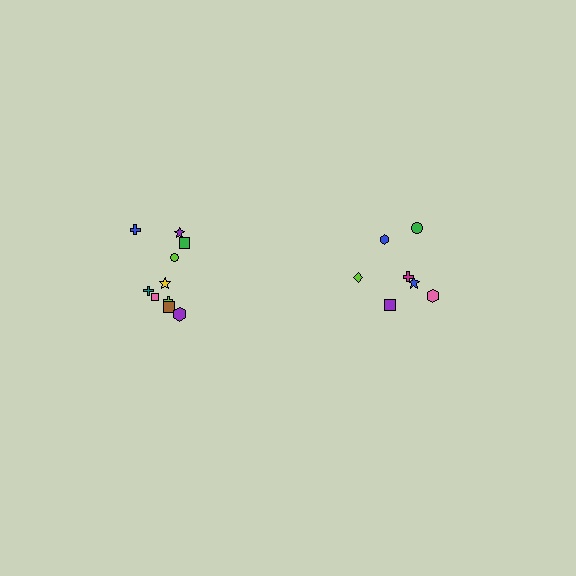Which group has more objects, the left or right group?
The left group.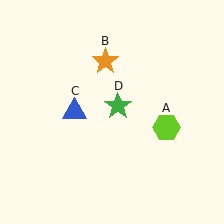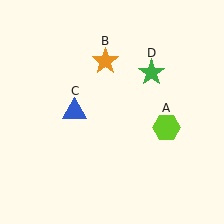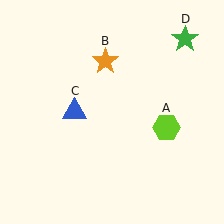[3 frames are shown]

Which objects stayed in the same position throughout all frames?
Lime hexagon (object A) and orange star (object B) and blue triangle (object C) remained stationary.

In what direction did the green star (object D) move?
The green star (object D) moved up and to the right.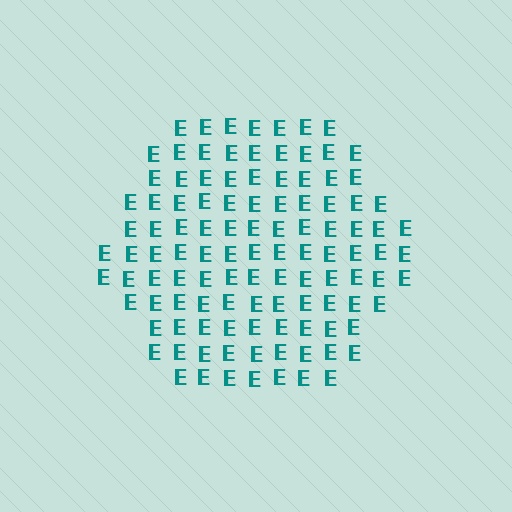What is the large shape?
The large shape is a hexagon.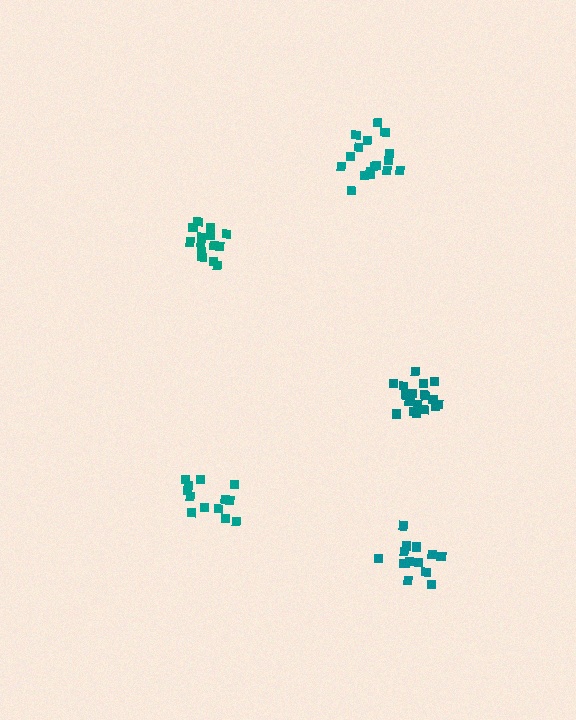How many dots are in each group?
Group 1: 19 dots, Group 2: 13 dots, Group 3: 15 dots, Group 4: 17 dots, Group 5: 14 dots (78 total).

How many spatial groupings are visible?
There are 5 spatial groupings.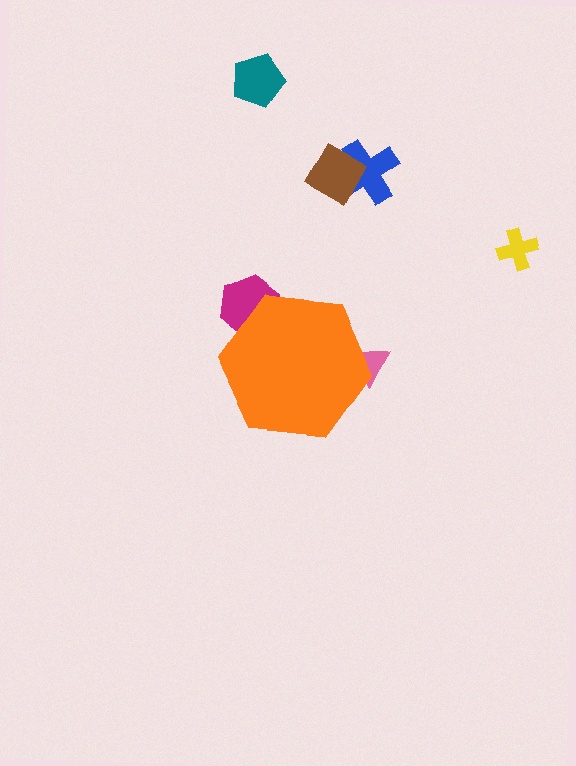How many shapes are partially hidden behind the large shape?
2 shapes are partially hidden.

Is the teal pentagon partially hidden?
No, the teal pentagon is fully visible.